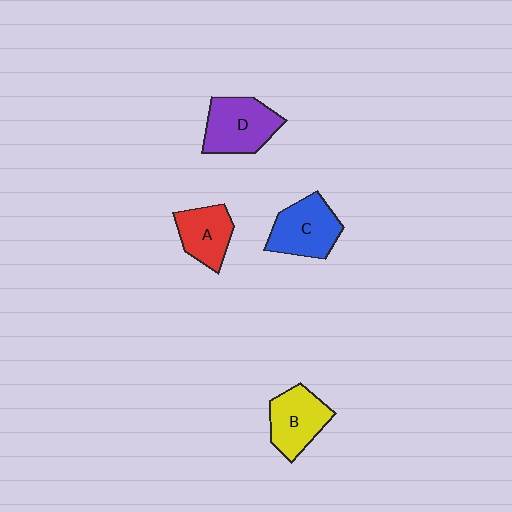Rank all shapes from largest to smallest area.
From largest to smallest: D (purple), C (blue), B (yellow), A (red).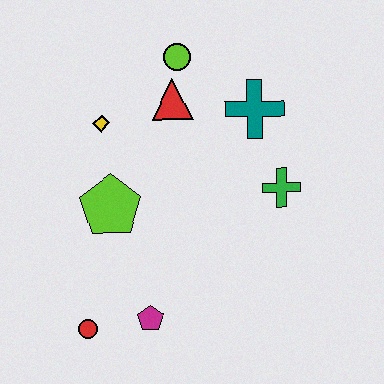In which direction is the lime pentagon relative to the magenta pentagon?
The lime pentagon is above the magenta pentagon.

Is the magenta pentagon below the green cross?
Yes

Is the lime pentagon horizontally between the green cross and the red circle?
Yes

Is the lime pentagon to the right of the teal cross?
No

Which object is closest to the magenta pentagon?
The red circle is closest to the magenta pentagon.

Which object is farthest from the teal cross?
The red circle is farthest from the teal cross.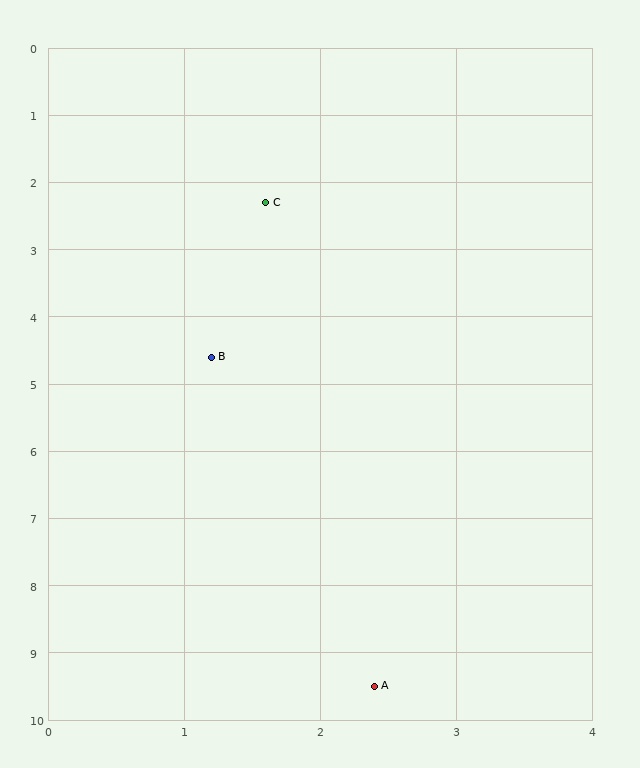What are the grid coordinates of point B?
Point B is at approximately (1.2, 4.6).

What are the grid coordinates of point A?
Point A is at approximately (2.4, 9.5).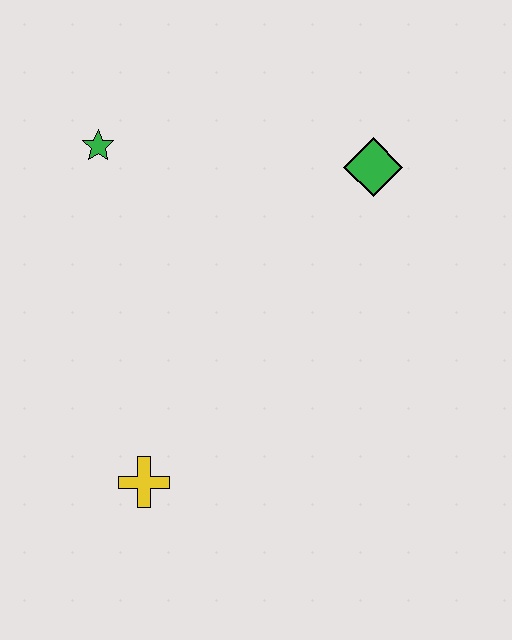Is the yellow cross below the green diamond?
Yes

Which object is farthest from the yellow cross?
The green diamond is farthest from the yellow cross.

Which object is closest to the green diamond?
The green star is closest to the green diamond.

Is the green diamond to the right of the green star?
Yes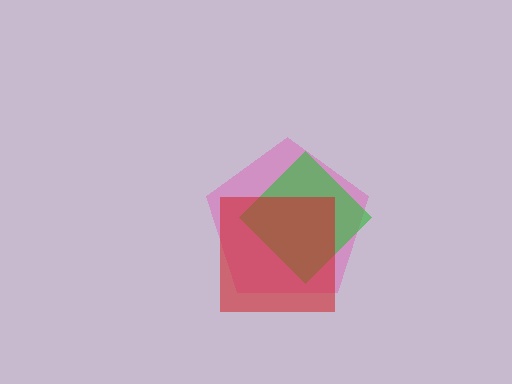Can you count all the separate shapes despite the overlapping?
Yes, there are 3 separate shapes.